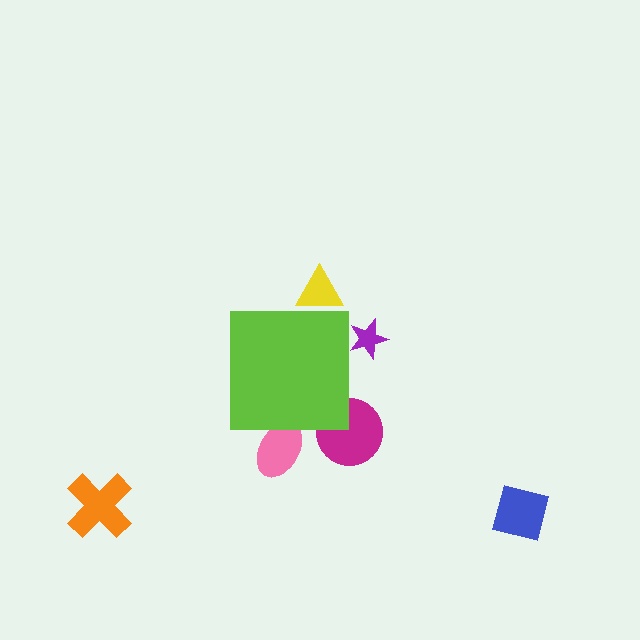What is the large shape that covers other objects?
A lime square.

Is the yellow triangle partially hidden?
Yes, the yellow triangle is partially hidden behind the lime square.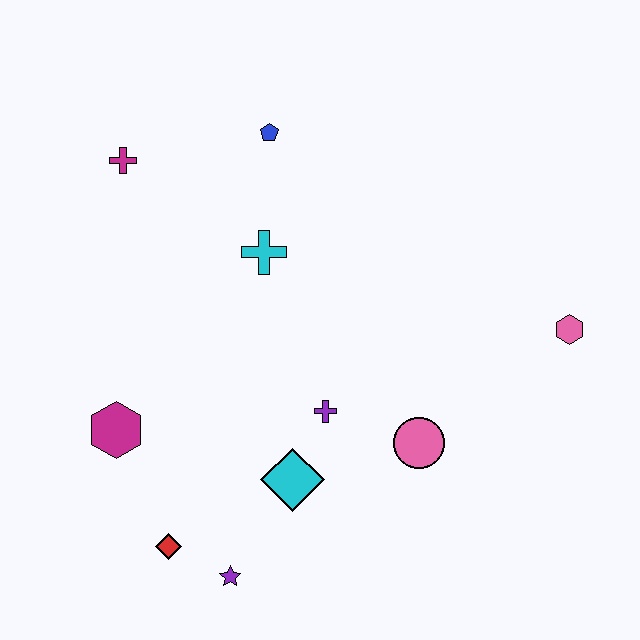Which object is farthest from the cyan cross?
The purple star is farthest from the cyan cross.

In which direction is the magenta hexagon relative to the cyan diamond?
The magenta hexagon is to the left of the cyan diamond.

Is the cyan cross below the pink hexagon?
No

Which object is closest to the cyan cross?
The blue pentagon is closest to the cyan cross.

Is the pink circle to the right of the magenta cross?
Yes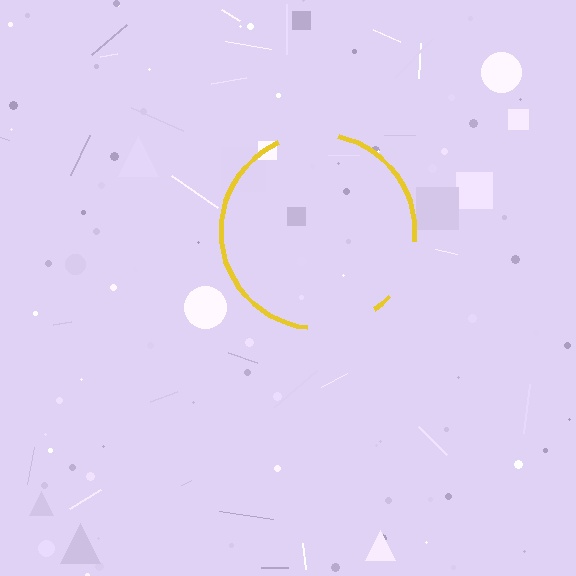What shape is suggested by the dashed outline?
The dashed outline suggests a circle.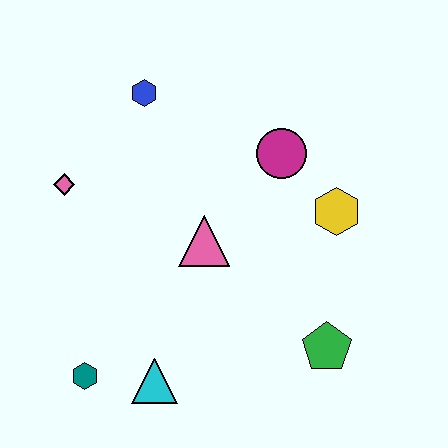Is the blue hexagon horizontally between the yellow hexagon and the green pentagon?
No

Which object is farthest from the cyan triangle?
The blue hexagon is farthest from the cyan triangle.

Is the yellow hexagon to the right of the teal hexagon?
Yes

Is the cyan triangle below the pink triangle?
Yes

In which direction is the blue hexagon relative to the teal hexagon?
The blue hexagon is above the teal hexagon.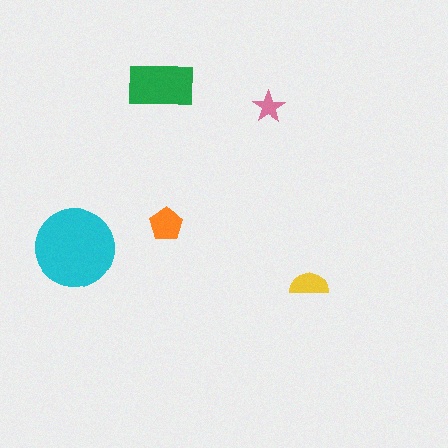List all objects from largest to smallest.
The cyan circle, the green rectangle, the orange pentagon, the yellow semicircle, the pink star.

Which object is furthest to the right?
The yellow semicircle is rightmost.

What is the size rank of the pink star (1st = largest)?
5th.